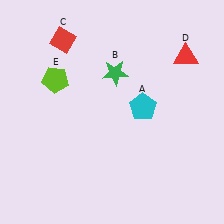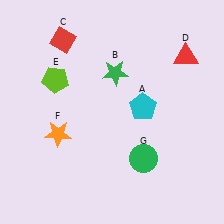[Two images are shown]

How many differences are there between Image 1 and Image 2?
There are 2 differences between the two images.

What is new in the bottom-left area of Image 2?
An orange star (F) was added in the bottom-left area of Image 2.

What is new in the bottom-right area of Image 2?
A green circle (G) was added in the bottom-right area of Image 2.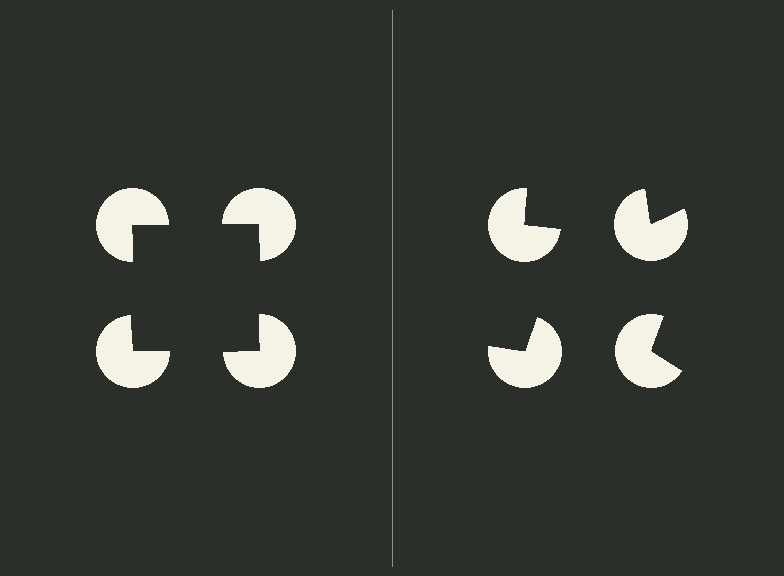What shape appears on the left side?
An illusory square.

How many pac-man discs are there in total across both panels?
8 — 4 on each side.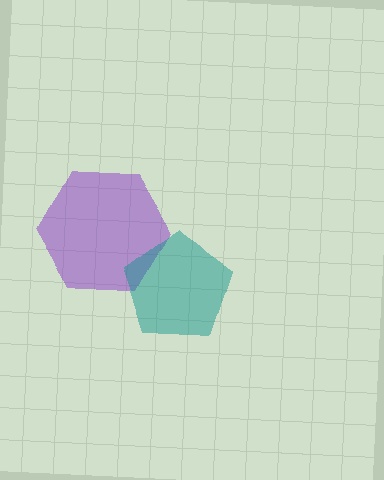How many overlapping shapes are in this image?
There are 2 overlapping shapes in the image.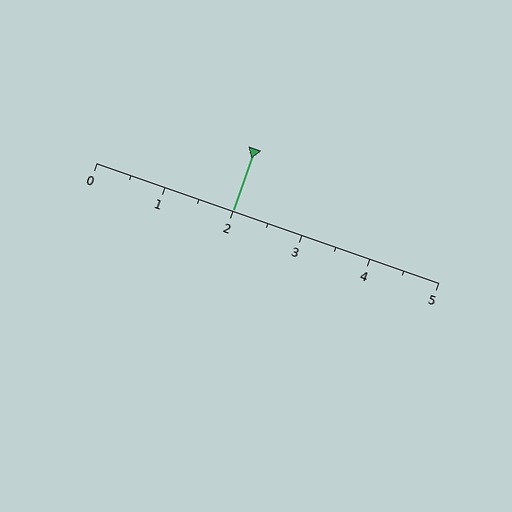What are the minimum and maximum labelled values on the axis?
The axis runs from 0 to 5.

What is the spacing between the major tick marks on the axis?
The major ticks are spaced 1 apart.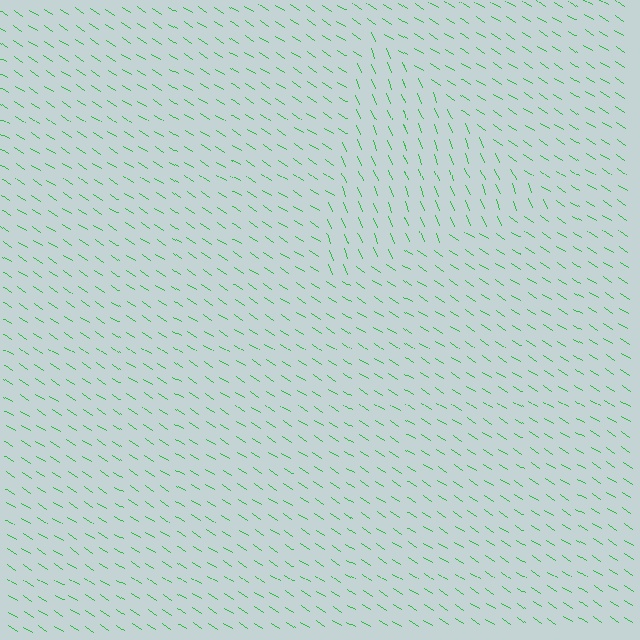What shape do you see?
I see a triangle.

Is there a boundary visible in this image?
Yes, there is a texture boundary formed by a change in line orientation.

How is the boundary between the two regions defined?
The boundary is defined purely by a change in line orientation (approximately 35 degrees difference). All lines are the same color and thickness.